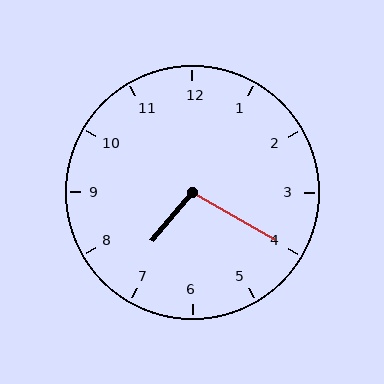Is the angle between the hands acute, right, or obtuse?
It is obtuse.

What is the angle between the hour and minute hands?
Approximately 100 degrees.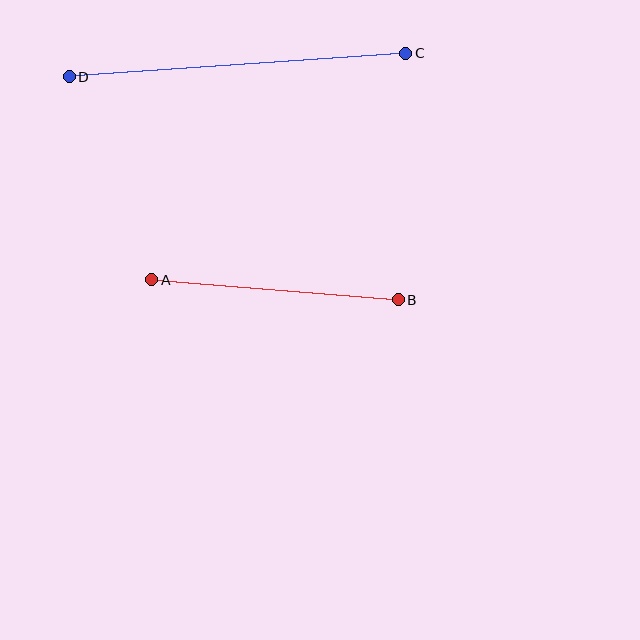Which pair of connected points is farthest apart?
Points C and D are farthest apart.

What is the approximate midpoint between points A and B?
The midpoint is at approximately (275, 290) pixels.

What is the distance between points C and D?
The distance is approximately 337 pixels.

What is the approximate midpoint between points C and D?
The midpoint is at approximately (238, 65) pixels.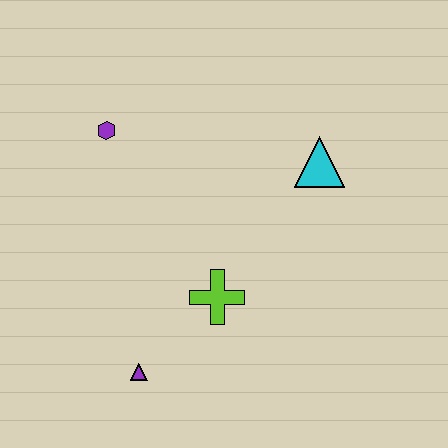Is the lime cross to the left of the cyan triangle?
Yes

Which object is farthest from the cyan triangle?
The purple triangle is farthest from the cyan triangle.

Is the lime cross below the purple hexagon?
Yes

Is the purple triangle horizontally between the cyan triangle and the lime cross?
No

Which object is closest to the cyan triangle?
The lime cross is closest to the cyan triangle.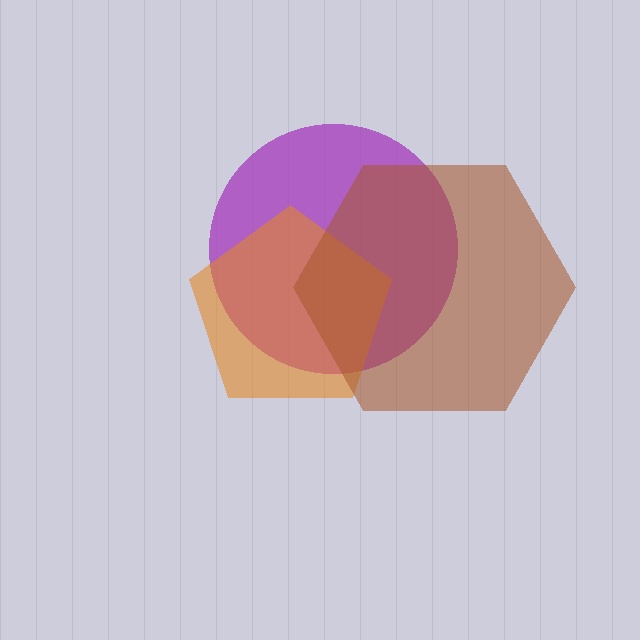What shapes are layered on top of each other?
The layered shapes are: a purple circle, an orange pentagon, a brown hexagon.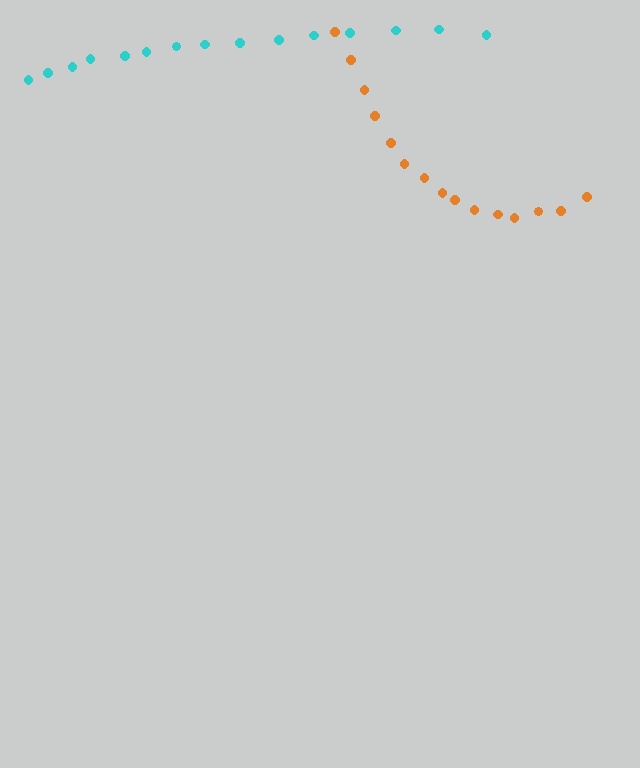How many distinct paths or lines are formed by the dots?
There are 2 distinct paths.